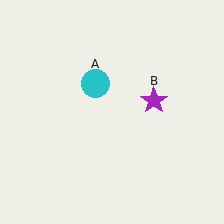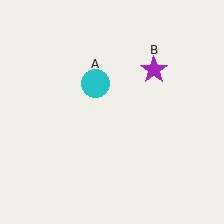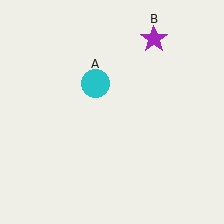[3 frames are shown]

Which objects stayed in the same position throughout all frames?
Cyan circle (object A) remained stationary.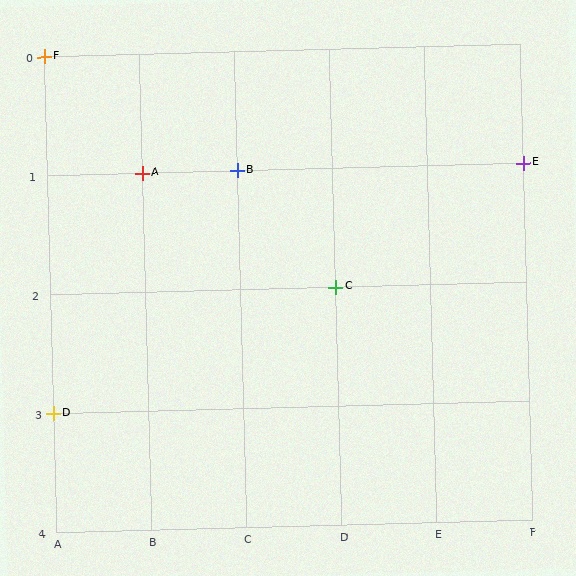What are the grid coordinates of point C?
Point C is at grid coordinates (D, 2).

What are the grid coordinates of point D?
Point D is at grid coordinates (A, 3).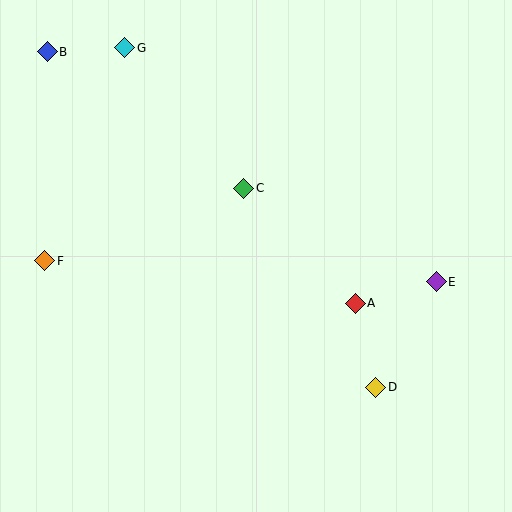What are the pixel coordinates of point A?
Point A is at (355, 303).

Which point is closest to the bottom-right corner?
Point D is closest to the bottom-right corner.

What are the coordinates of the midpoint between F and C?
The midpoint between F and C is at (144, 224).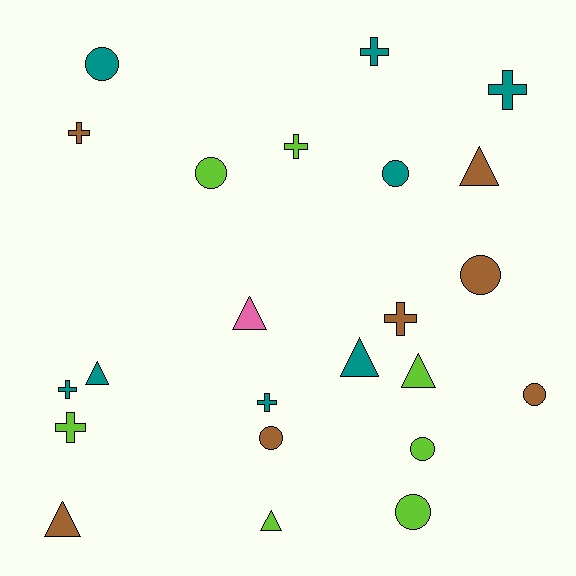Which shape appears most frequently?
Cross, with 8 objects.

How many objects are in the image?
There are 23 objects.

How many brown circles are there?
There are 3 brown circles.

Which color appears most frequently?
Teal, with 8 objects.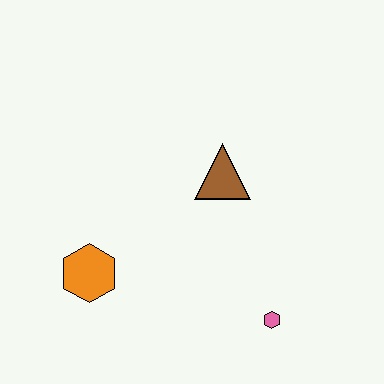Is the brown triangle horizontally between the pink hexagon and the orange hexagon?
Yes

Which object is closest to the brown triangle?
The pink hexagon is closest to the brown triangle.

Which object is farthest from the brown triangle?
The orange hexagon is farthest from the brown triangle.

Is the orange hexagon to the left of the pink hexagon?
Yes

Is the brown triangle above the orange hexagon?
Yes